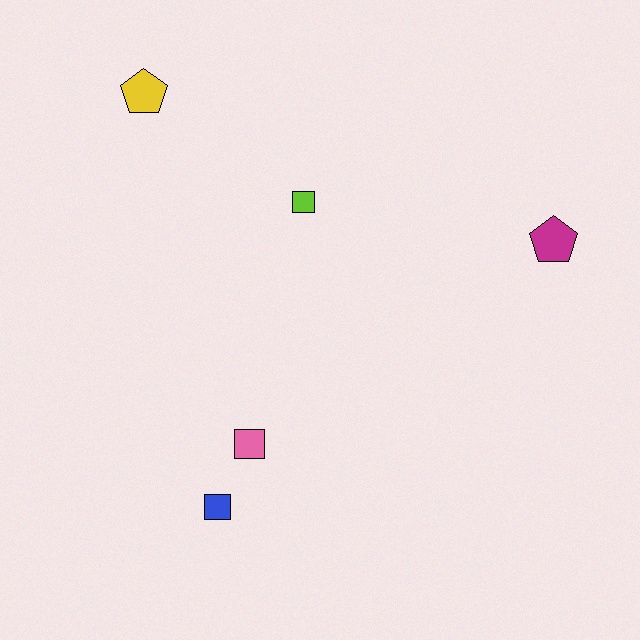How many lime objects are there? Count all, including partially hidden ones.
There is 1 lime object.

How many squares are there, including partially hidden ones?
There are 3 squares.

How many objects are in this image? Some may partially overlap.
There are 5 objects.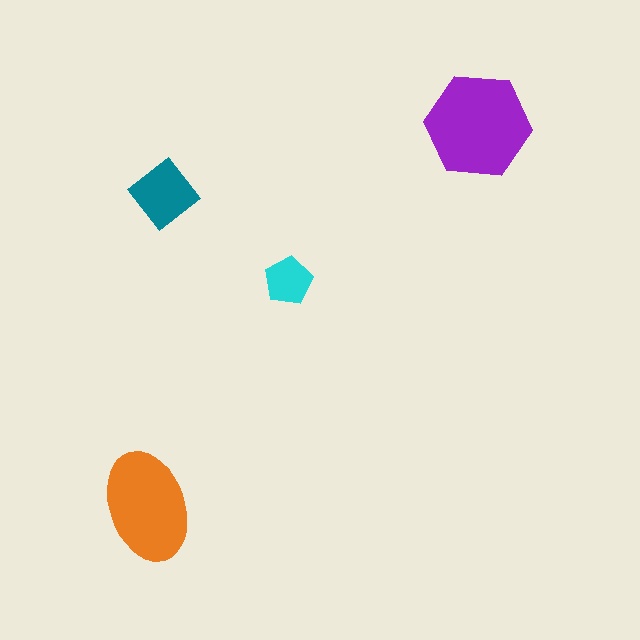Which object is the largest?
The purple hexagon.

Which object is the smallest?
The cyan pentagon.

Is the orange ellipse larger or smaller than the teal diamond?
Larger.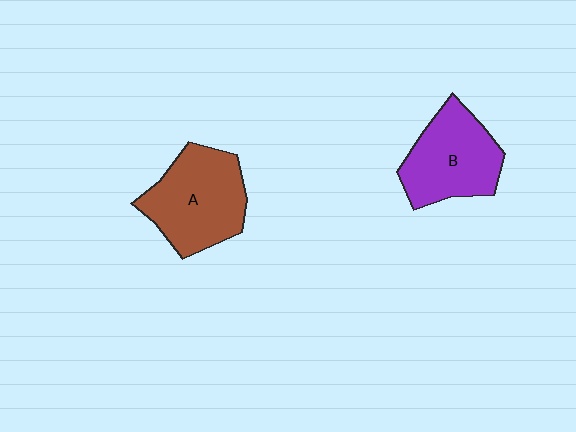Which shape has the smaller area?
Shape B (purple).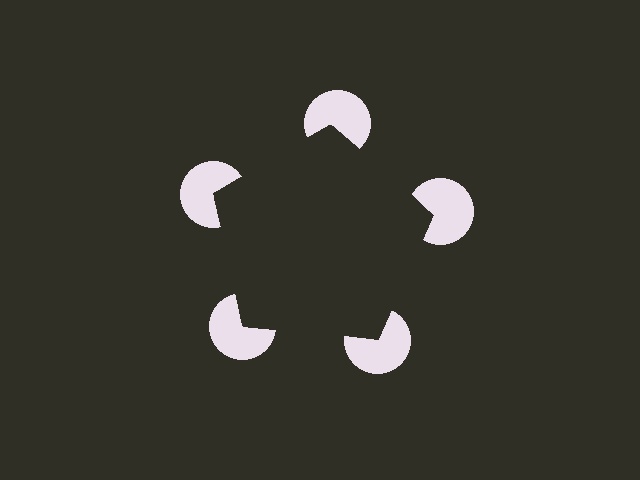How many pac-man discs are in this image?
There are 5 — one at each vertex of the illusory pentagon.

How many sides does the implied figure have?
5 sides.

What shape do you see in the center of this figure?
An illusory pentagon — its edges are inferred from the aligned wedge cuts in the pac-man discs, not physically drawn.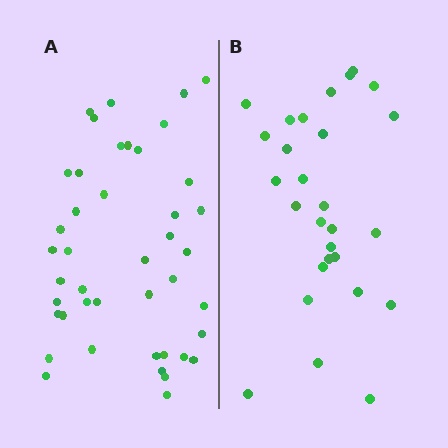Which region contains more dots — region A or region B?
Region A (the left region) has more dots.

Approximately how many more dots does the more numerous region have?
Region A has approximately 15 more dots than region B.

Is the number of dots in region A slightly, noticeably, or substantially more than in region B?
Region A has substantially more. The ratio is roughly 1.5 to 1.